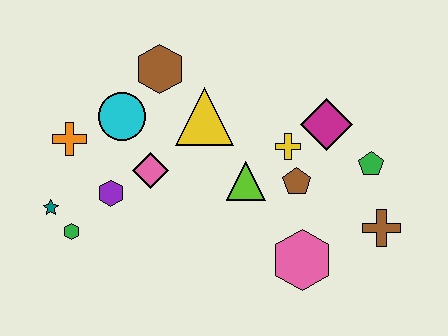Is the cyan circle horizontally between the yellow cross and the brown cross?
No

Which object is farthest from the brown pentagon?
The teal star is farthest from the brown pentagon.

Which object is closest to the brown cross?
The green pentagon is closest to the brown cross.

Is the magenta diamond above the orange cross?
Yes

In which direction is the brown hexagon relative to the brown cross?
The brown hexagon is to the left of the brown cross.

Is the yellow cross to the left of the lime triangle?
No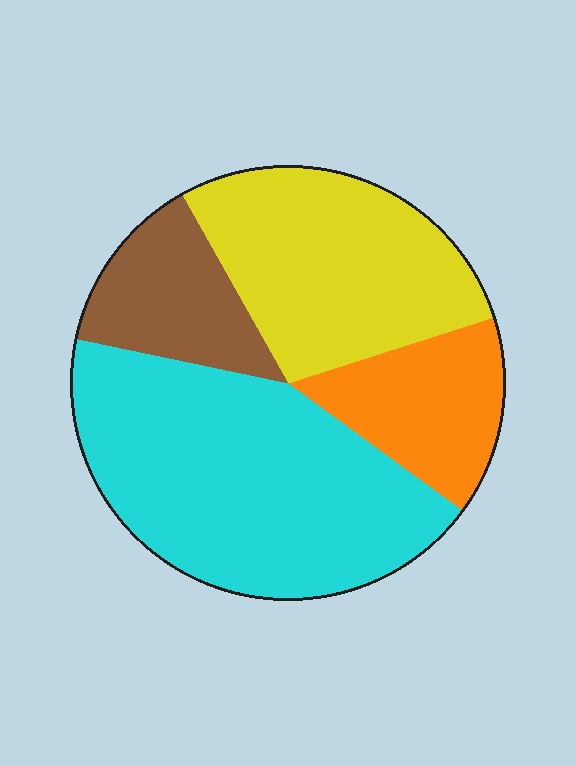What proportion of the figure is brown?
Brown takes up about one eighth (1/8) of the figure.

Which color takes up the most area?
Cyan, at roughly 45%.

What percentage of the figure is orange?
Orange covers 15% of the figure.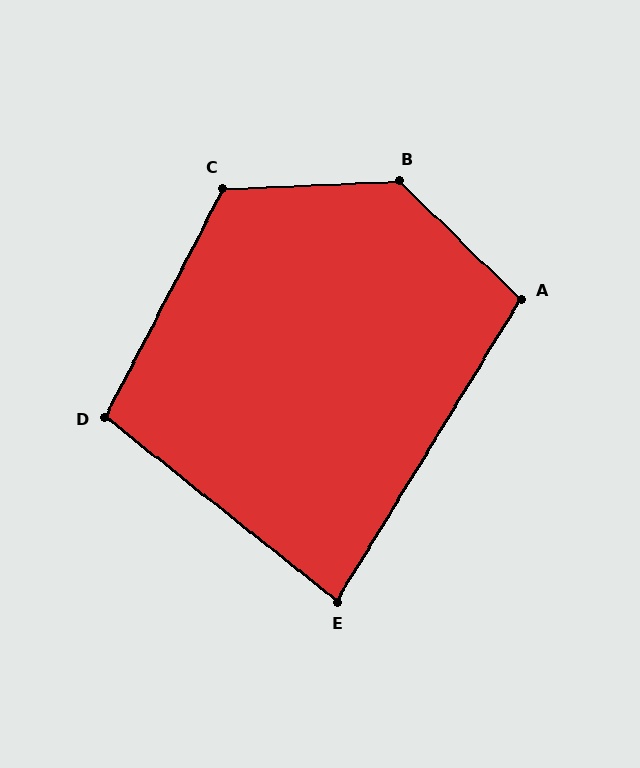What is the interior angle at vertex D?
Approximately 101 degrees (obtuse).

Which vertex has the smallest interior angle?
E, at approximately 83 degrees.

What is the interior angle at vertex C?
Approximately 120 degrees (obtuse).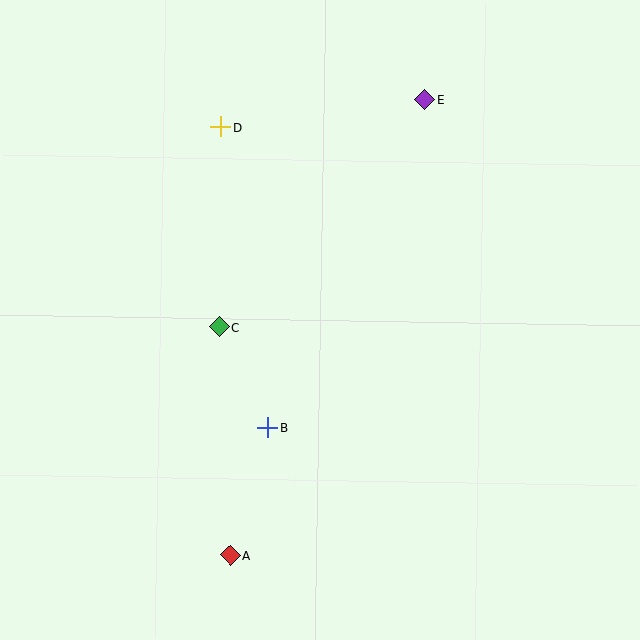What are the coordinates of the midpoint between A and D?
The midpoint between A and D is at (226, 341).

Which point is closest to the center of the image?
Point C at (219, 327) is closest to the center.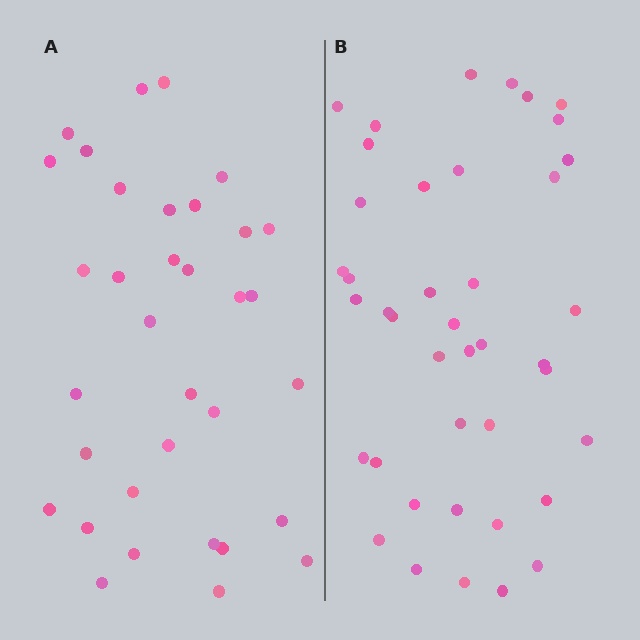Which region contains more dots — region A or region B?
Region B (the right region) has more dots.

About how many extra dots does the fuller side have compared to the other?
Region B has roughly 8 or so more dots than region A.